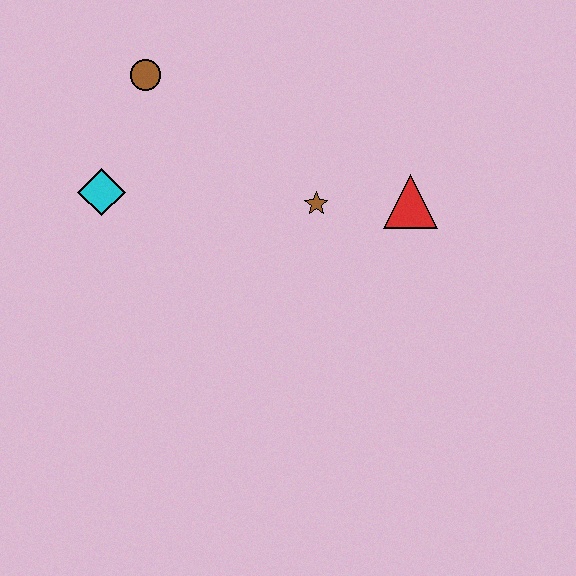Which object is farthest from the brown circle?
The red triangle is farthest from the brown circle.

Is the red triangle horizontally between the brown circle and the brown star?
No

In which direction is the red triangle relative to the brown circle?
The red triangle is to the right of the brown circle.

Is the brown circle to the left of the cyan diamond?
No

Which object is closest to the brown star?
The red triangle is closest to the brown star.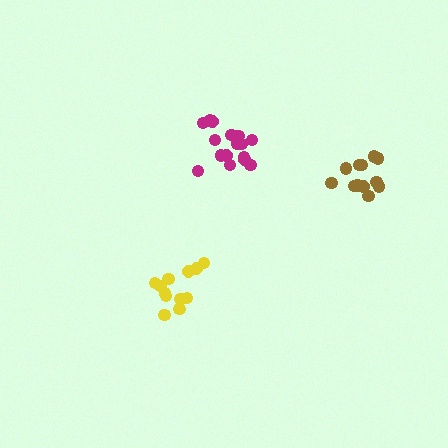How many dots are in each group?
Group 1: 16 dots, Group 2: 12 dots, Group 3: 12 dots (40 total).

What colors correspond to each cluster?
The clusters are colored: magenta, brown, yellow.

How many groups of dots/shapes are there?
There are 3 groups.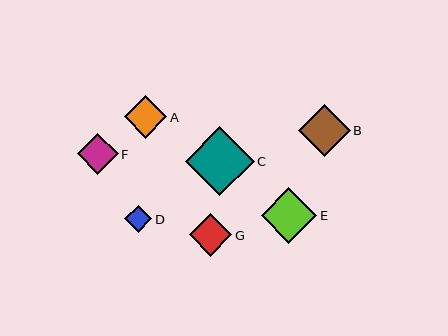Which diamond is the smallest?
Diamond D is the smallest with a size of approximately 27 pixels.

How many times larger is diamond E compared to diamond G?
Diamond E is approximately 1.3 times the size of diamond G.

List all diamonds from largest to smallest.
From largest to smallest: C, E, B, A, G, F, D.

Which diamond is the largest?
Diamond C is the largest with a size of approximately 69 pixels.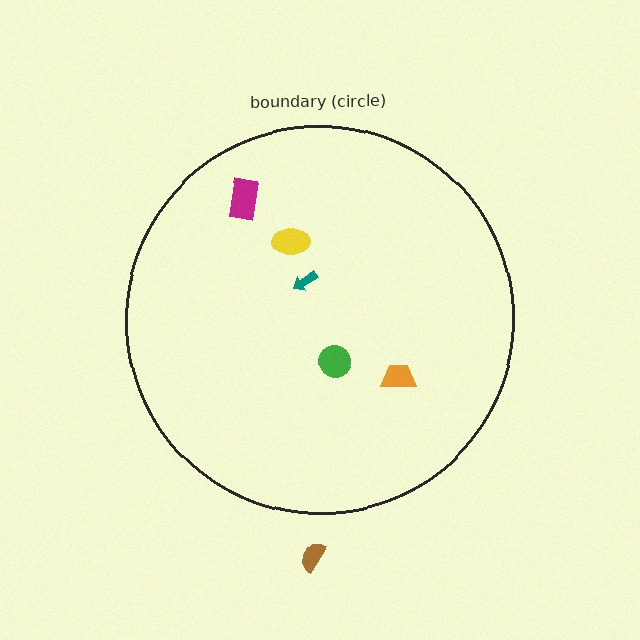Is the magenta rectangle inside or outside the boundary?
Inside.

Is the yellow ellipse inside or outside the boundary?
Inside.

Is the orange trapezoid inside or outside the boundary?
Inside.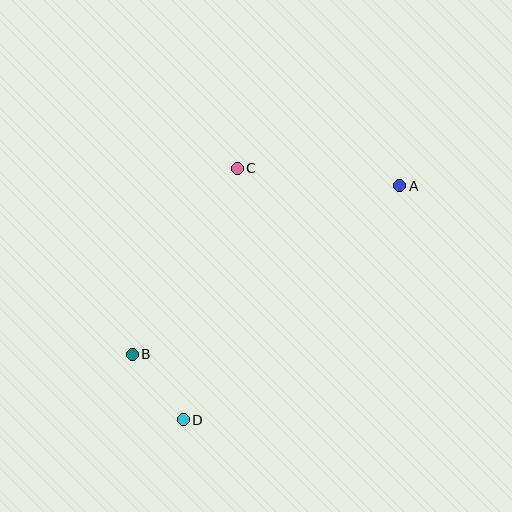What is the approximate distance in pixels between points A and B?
The distance between A and B is approximately 316 pixels.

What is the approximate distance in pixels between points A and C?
The distance between A and C is approximately 164 pixels.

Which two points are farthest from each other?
Points A and D are farthest from each other.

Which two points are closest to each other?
Points B and D are closest to each other.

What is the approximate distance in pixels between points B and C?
The distance between B and C is approximately 213 pixels.